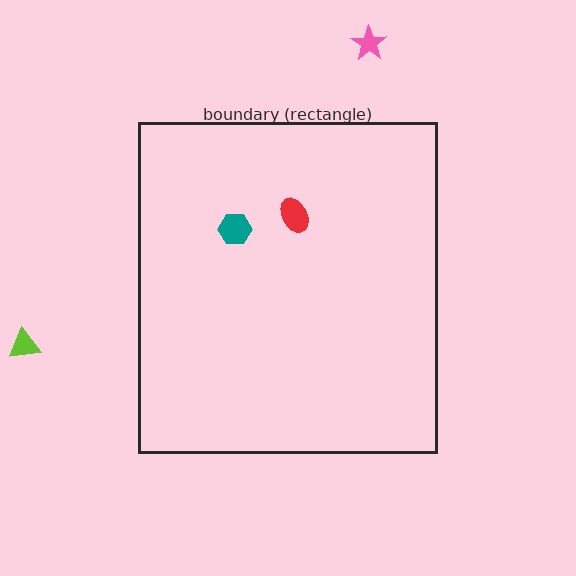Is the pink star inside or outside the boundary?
Outside.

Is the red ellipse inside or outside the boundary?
Inside.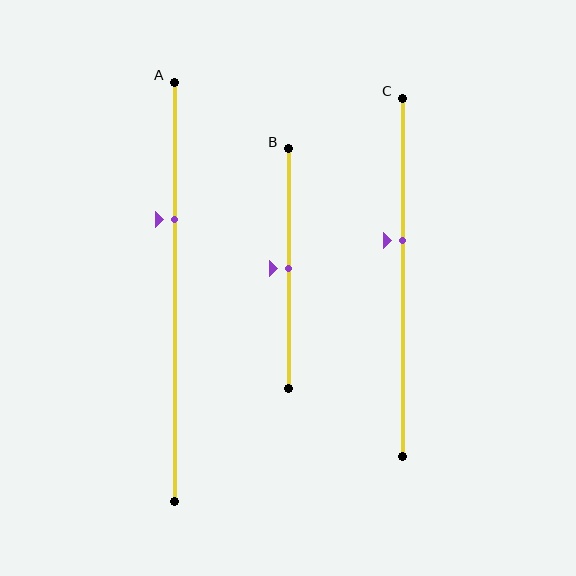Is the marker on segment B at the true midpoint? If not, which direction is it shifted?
Yes, the marker on segment B is at the true midpoint.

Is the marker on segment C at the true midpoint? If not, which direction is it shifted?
No, the marker on segment C is shifted upward by about 10% of the segment length.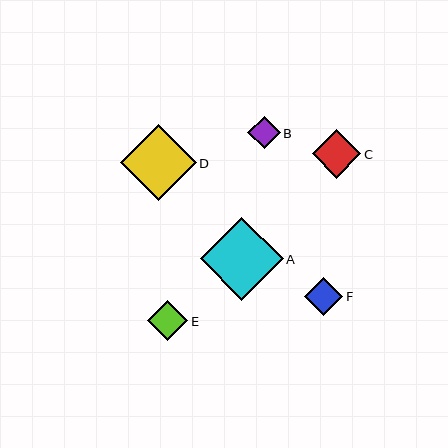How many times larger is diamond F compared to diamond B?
Diamond F is approximately 1.2 times the size of diamond B.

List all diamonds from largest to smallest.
From largest to smallest: A, D, C, E, F, B.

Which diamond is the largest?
Diamond A is the largest with a size of approximately 83 pixels.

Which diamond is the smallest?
Diamond B is the smallest with a size of approximately 32 pixels.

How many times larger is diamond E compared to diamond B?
Diamond E is approximately 1.2 times the size of diamond B.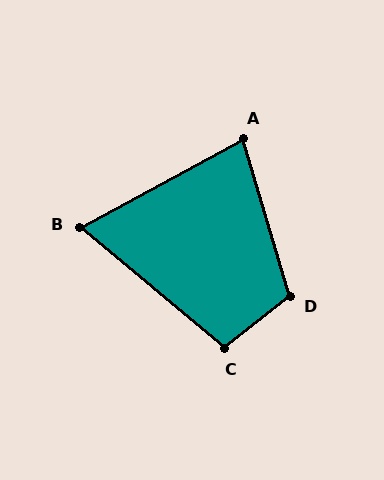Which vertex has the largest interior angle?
D, at approximately 112 degrees.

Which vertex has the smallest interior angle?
B, at approximately 68 degrees.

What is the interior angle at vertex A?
Approximately 78 degrees (acute).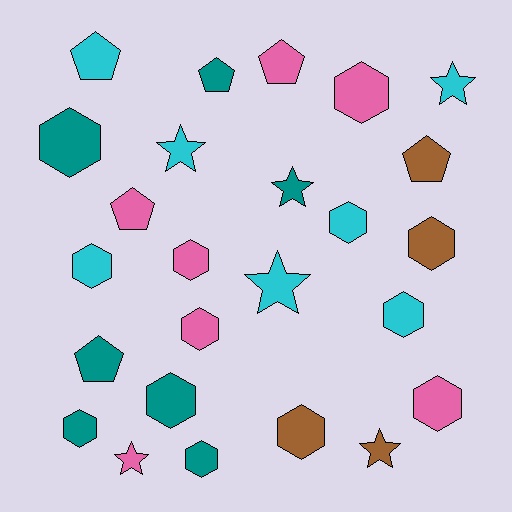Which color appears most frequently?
Teal, with 7 objects.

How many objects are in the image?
There are 25 objects.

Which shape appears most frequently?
Hexagon, with 13 objects.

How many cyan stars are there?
There are 3 cyan stars.